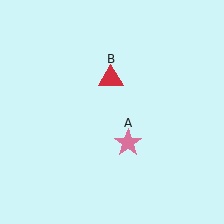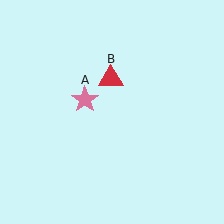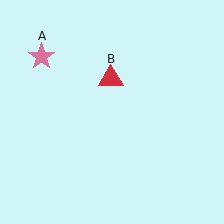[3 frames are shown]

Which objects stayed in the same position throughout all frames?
Red triangle (object B) remained stationary.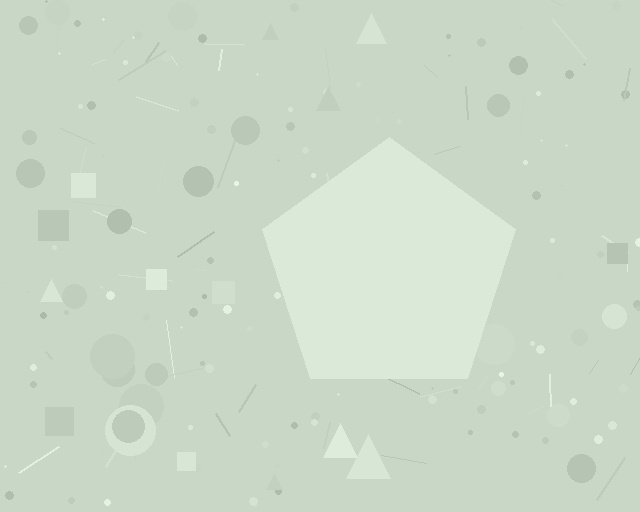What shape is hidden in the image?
A pentagon is hidden in the image.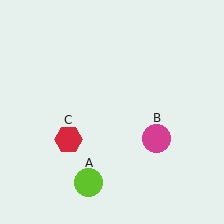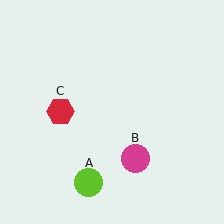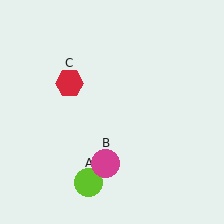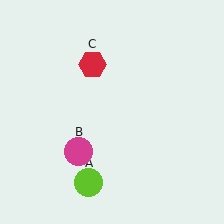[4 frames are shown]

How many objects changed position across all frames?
2 objects changed position: magenta circle (object B), red hexagon (object C).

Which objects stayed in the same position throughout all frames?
Lime circle (object A) remained stationary.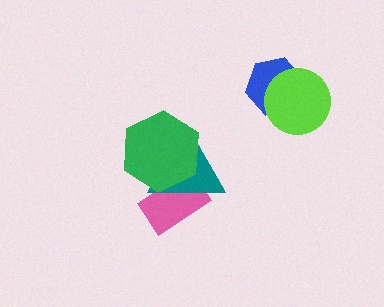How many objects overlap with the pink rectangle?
2 objects overlap with the pink rectangle.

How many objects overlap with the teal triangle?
2 objects overlap with the teal triangle.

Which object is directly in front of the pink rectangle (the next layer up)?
The teal triangle is directly in front of the pink rectangle.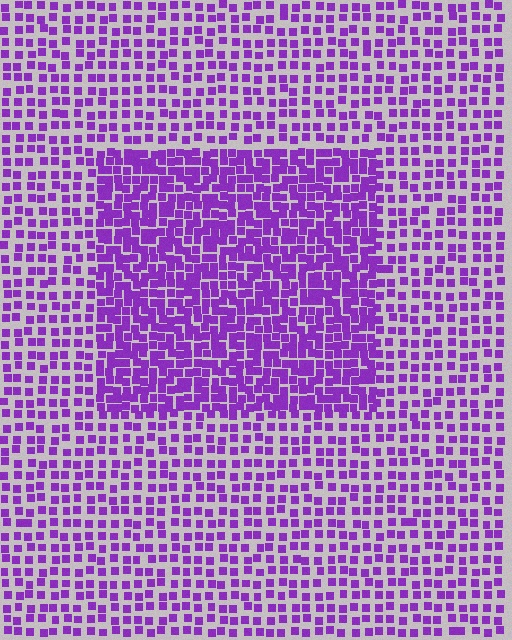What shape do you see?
I see a rectangle.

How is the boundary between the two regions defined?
The boundary is defined by a change in element density (approximately 1.9x ratio). All elements are the same color, size, and shape.